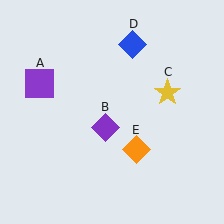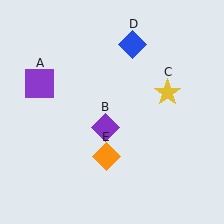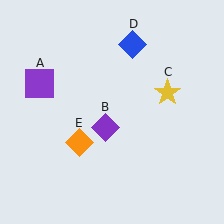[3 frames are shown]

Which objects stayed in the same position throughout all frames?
Purple square (object A) and purple diamond (object B) and yellow star (object C) and blue diamond (object D) remained stationary.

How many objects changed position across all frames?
1 object changed position: orange diamond (object E).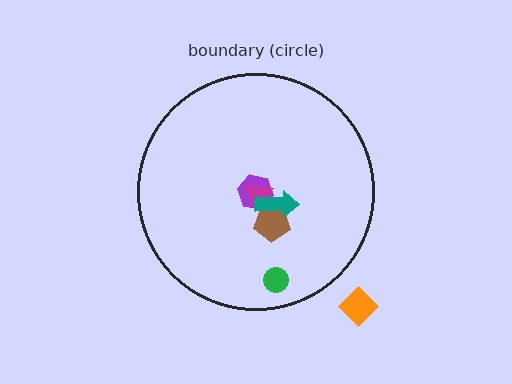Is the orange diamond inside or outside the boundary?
Outside.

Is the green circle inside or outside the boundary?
Inside.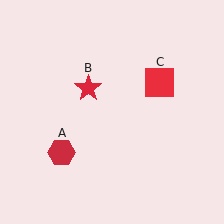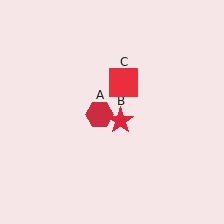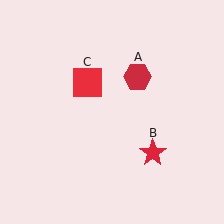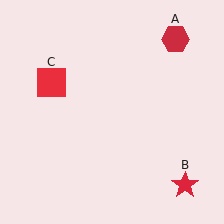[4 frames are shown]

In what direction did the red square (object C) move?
The red square (object C) moved left.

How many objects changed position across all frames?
3 objects changed position: red hexagon (object A), red star (object B), red square (object C).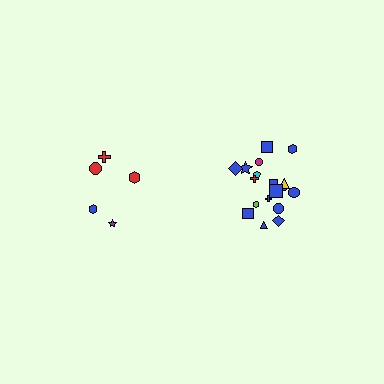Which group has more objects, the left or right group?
The right group.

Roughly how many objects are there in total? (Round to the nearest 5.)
Roughly 25 objects in total.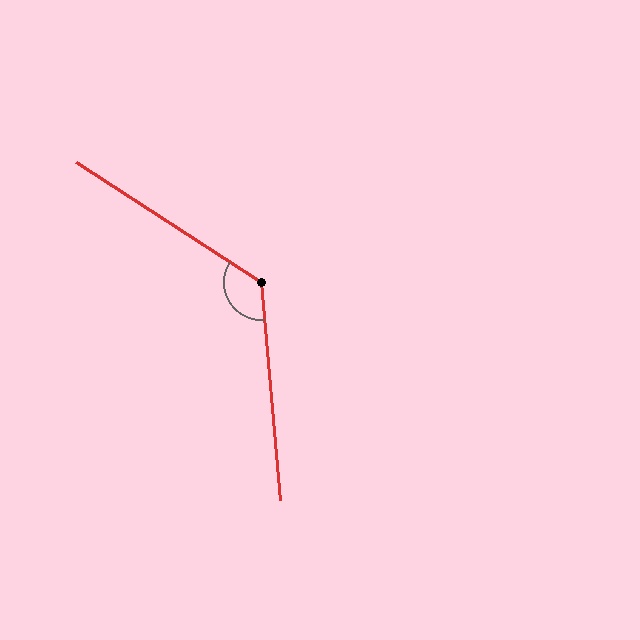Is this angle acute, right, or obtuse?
It is obtuse.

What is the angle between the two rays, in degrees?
Approximately 128 degrees.